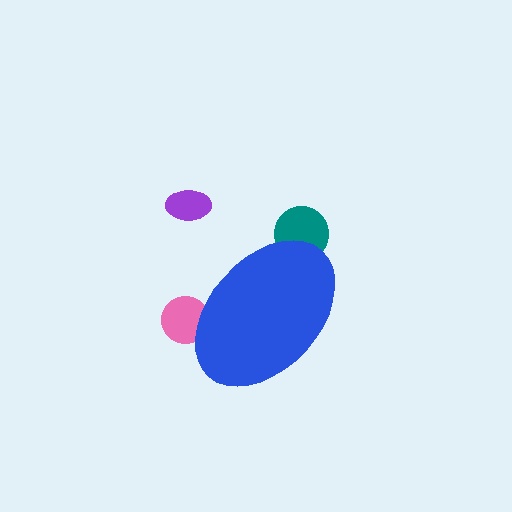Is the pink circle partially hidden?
Yes, the pink circle is partially hidden behind the blue ellipse.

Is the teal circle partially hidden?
Yes, the teal circle is partially hidden behind the blue ellipse.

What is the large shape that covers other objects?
A blue ellipse.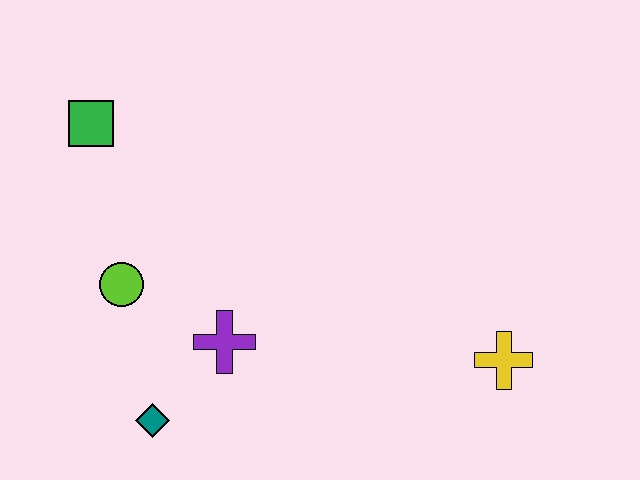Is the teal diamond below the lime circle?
Yes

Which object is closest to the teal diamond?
The purple cross is closest to the teal diamond.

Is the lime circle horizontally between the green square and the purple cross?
Yes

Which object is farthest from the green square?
The yellow cross is farthest from the green square.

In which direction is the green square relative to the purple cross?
The green square is above the purple cross.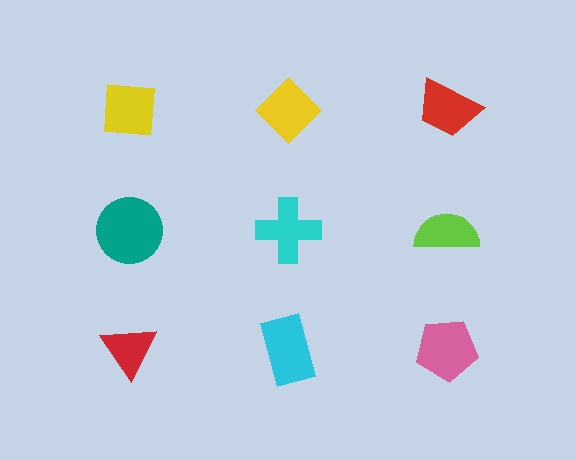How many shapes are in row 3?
3 shapes.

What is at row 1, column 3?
A red trapezoid.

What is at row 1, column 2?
A yellow diamond.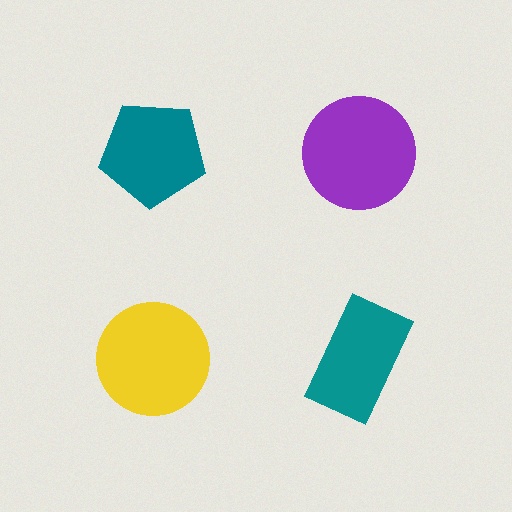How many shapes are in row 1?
2 shapes.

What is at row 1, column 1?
A teal pentagon.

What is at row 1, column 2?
A purple circle.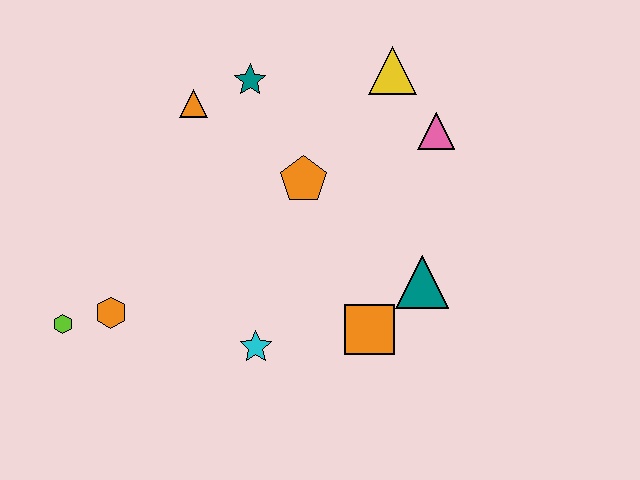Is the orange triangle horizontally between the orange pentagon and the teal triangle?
No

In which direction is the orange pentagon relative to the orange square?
The orange pentagon is above the orange square.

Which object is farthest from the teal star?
The lime hexagon is farthest from the teal star.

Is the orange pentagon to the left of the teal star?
No